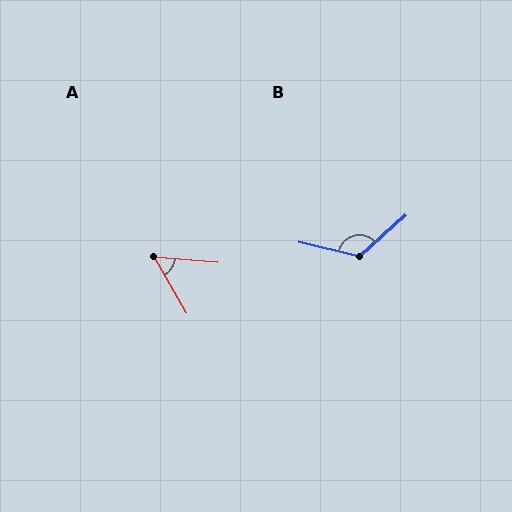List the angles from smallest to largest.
A (54°), B (125°).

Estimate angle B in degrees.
Approximately 125 degrees.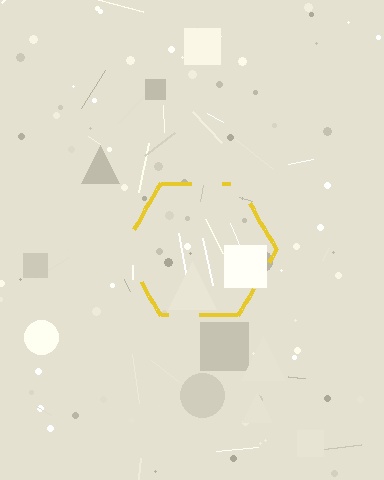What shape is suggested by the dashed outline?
The dashed outline suggests a hexagon.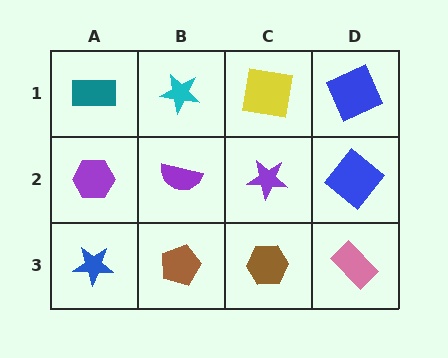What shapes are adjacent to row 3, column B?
A purple semicircle (row 2, column B), a blue star (row 3, column A), a brown hexagon (row 3, column C).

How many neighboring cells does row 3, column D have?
2.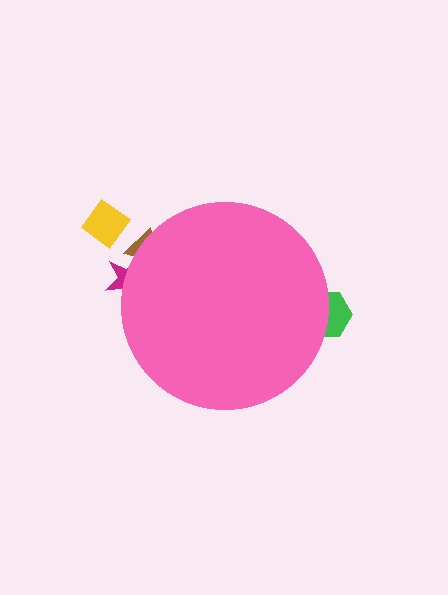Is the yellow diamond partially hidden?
No, the yellow diamond is fully visible.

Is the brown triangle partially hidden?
Yes, the brown triangle is partially hidden behind the pink circle.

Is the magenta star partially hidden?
Yes, the magenta star is partially hidden behind the pink circle.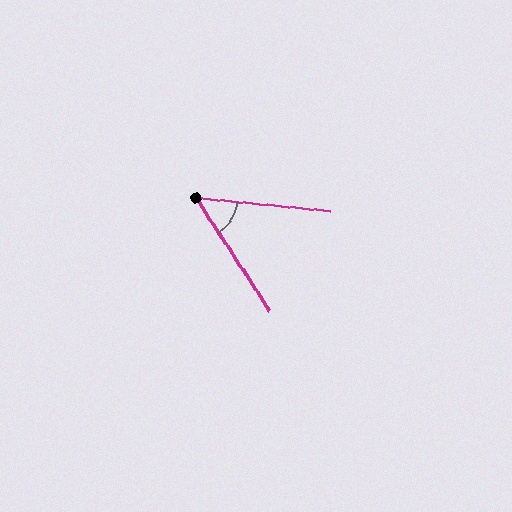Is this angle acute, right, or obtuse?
It is acute.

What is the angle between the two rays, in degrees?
Approximately 51 degrees.